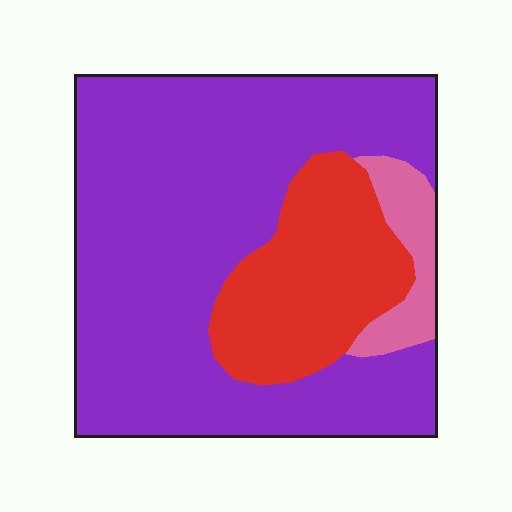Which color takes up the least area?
Pink, at roughly 5%.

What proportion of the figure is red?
Red takes up about one fifth (1/5) of the figure.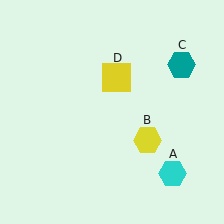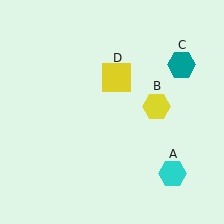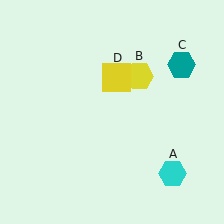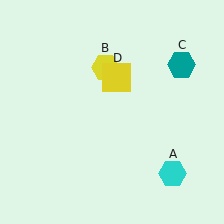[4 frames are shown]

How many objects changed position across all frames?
1 object changed position: yellow hexagon (object B).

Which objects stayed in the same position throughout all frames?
Cyan hexagon (object A) and teal hexagon (object C) and yellow square (object D) remained stationary.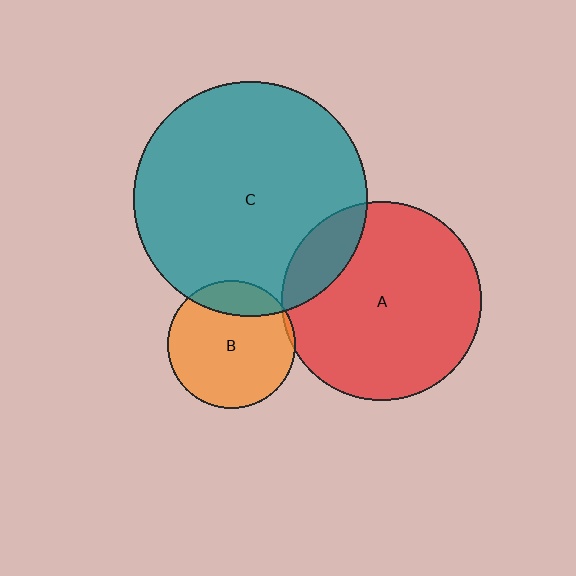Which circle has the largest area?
Circle C (teal).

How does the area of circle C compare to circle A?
Approximately 1.4 times.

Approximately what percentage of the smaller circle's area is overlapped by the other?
Approximately 5%.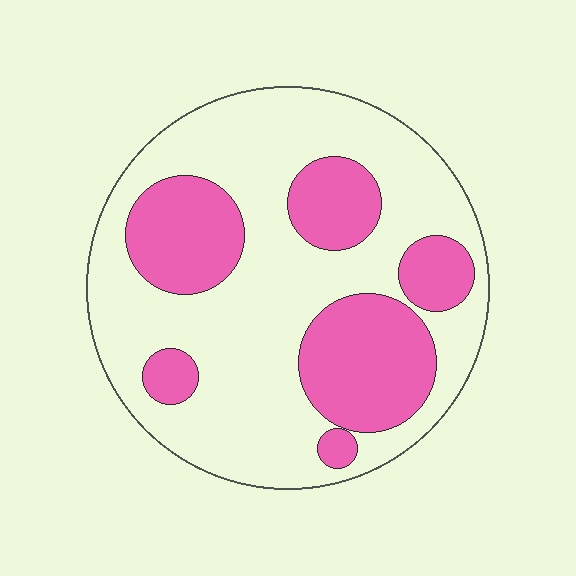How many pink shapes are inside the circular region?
6.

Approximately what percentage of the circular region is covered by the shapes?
Approximately 35%.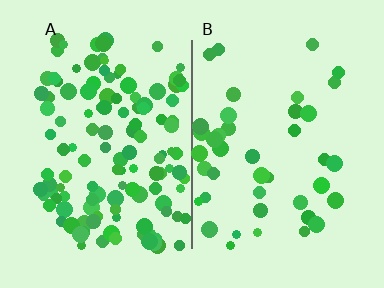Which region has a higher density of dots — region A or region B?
A (the left).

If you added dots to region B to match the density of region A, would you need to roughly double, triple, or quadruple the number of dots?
Approximately triple.